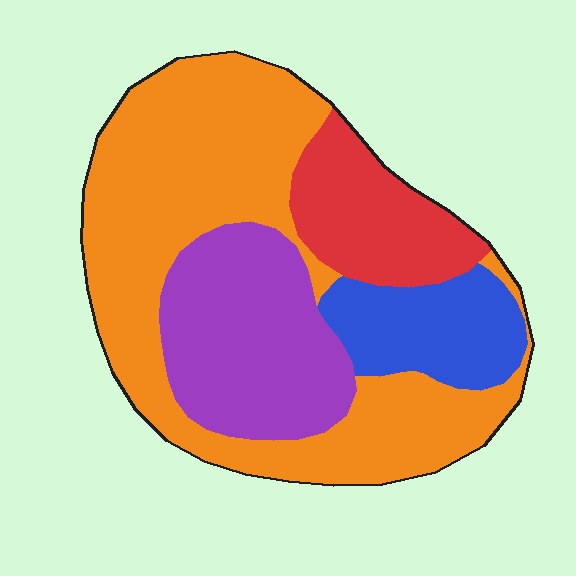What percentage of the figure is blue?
Blue takes up less than a sixth of the figure.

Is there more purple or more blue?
Purple.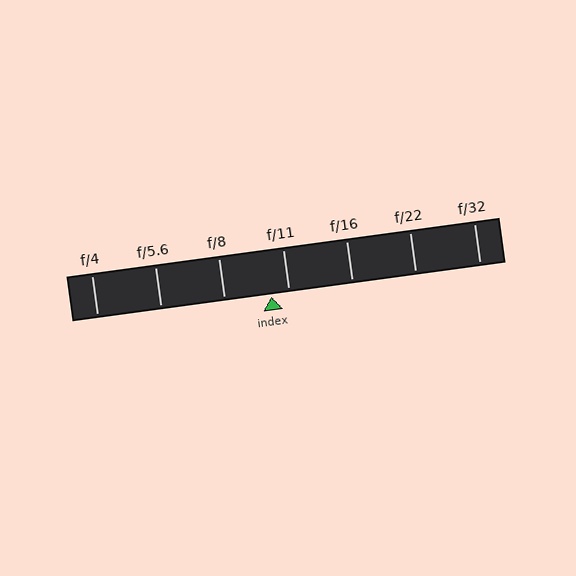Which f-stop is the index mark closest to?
The index mark is closest to f/11.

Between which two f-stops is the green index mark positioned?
The index mark is between f/8 and f/11.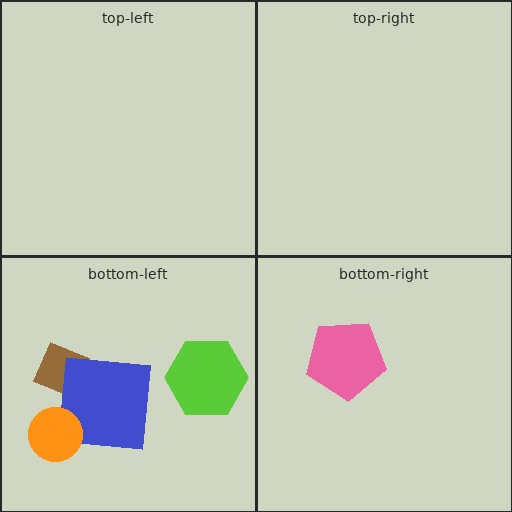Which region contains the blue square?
The bottom-left region.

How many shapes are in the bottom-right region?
1.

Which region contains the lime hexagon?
The bottom-left region.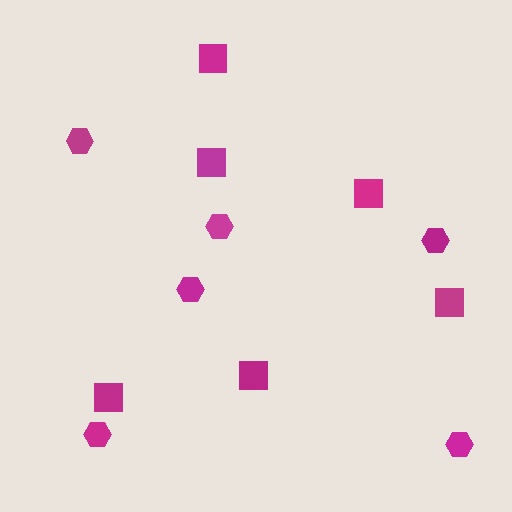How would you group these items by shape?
There are 2 groups: one group of squares (6) and one group of hexagons (6).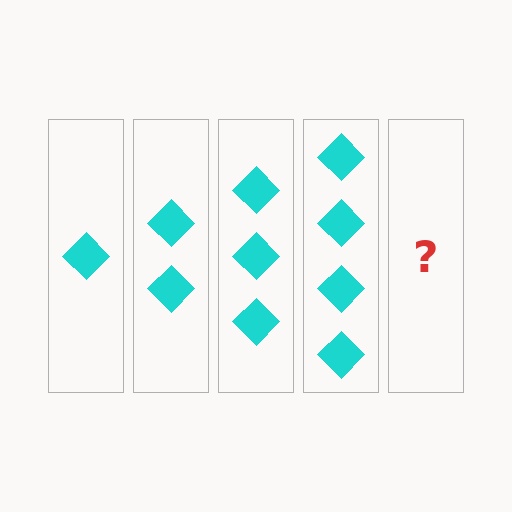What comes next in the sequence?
The next element should be 5 diamonds.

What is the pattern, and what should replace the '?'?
The pattern is that each step adds one more diamond. The '?' should be 5 diamonds.